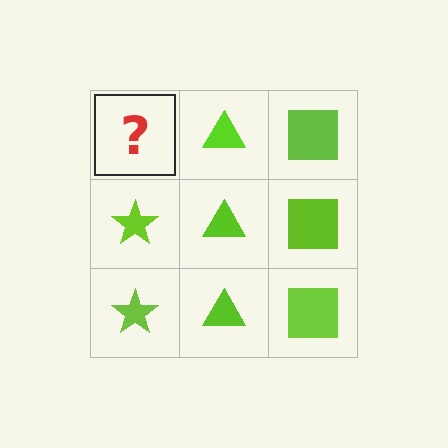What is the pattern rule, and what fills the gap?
The rule is that each column has a consistent shape. The gap should be filled with a lime star.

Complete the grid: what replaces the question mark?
The question mark should be replaced with a lime star.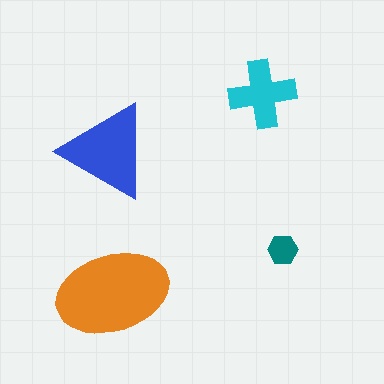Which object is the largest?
The orange ellipse.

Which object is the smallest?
The teal hexagon.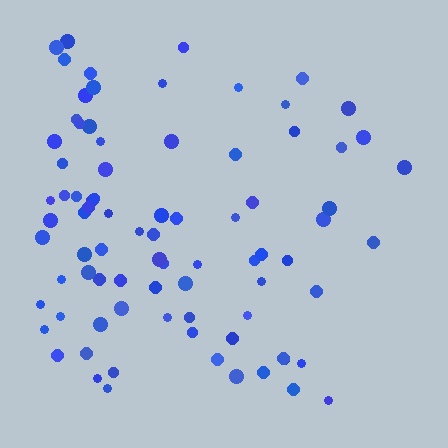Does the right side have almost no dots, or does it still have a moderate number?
Still a moderate number, just noticeably fewer than the left.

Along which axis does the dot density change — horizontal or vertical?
Horizontal.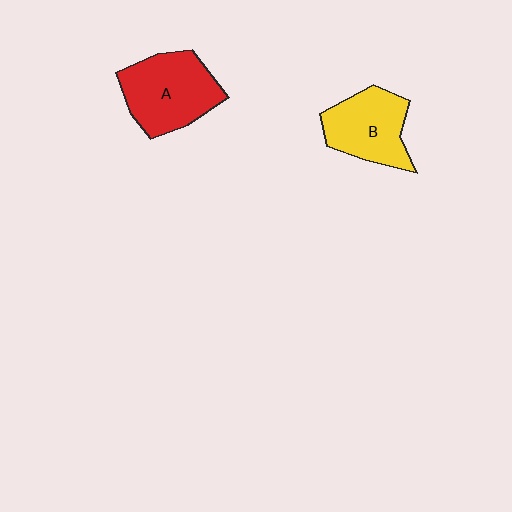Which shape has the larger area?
Shape A (red).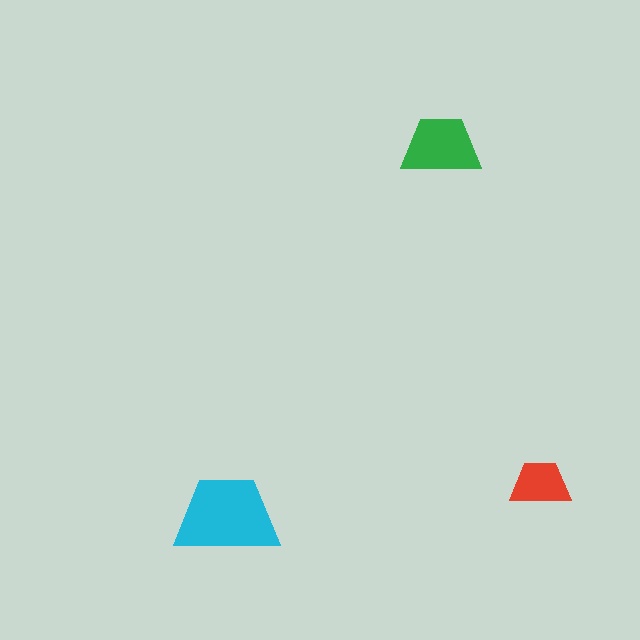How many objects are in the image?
There are 3 objects in the image.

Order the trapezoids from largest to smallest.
the cyan one, the green one, the red one.